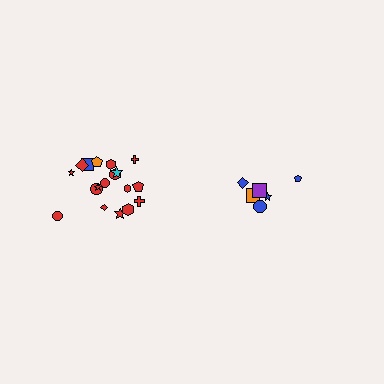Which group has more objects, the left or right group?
The left group.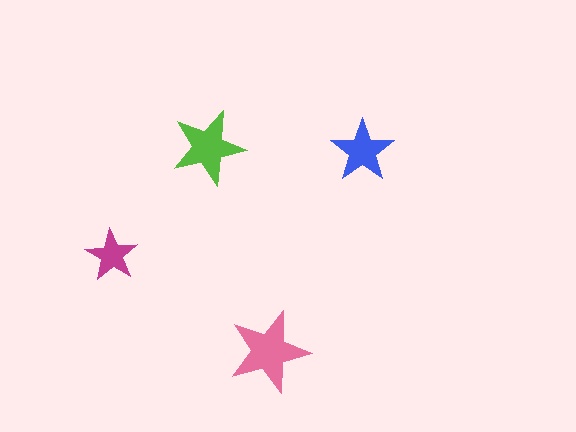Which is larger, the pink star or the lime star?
The pink one.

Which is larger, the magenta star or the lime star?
The lime one.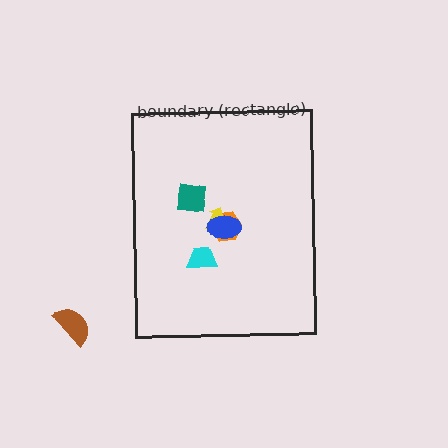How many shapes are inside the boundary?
5 inside, 1 outside.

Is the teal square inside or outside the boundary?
Inside.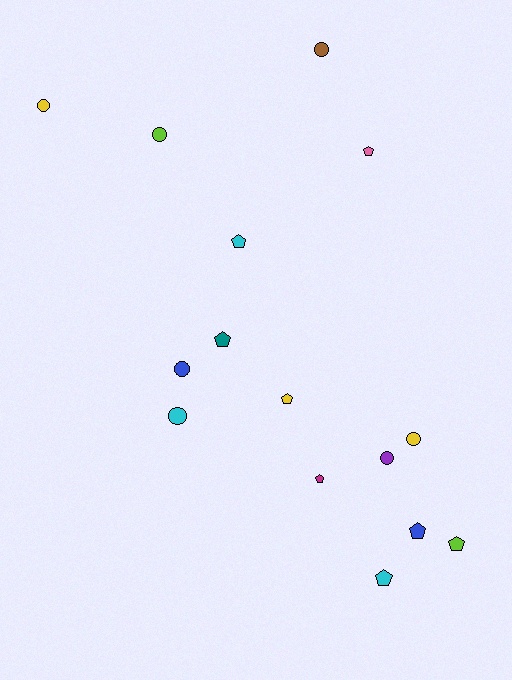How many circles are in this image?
There are 7 circles.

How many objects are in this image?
There are 15 objects.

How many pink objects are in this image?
There is 1 pink object.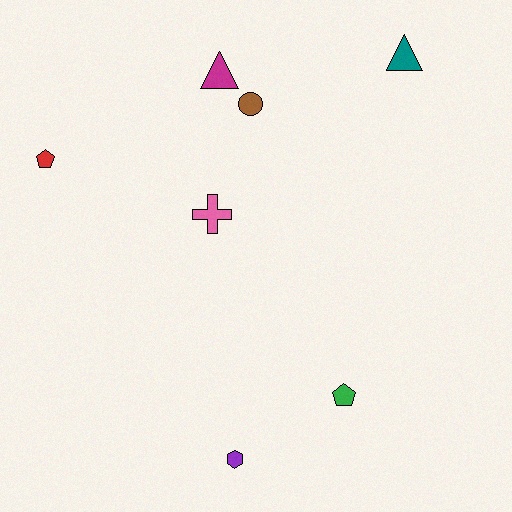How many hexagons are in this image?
There is 1 hexagon.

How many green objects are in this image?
There is 1 green object.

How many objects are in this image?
There are 7 objects.